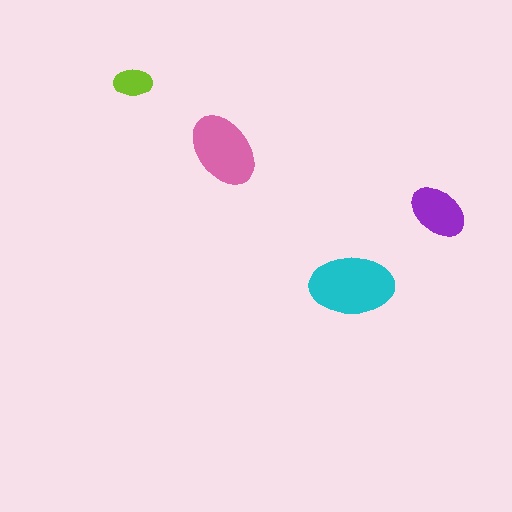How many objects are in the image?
There are 4 objects in the image.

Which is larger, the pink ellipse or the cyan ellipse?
The cyan one.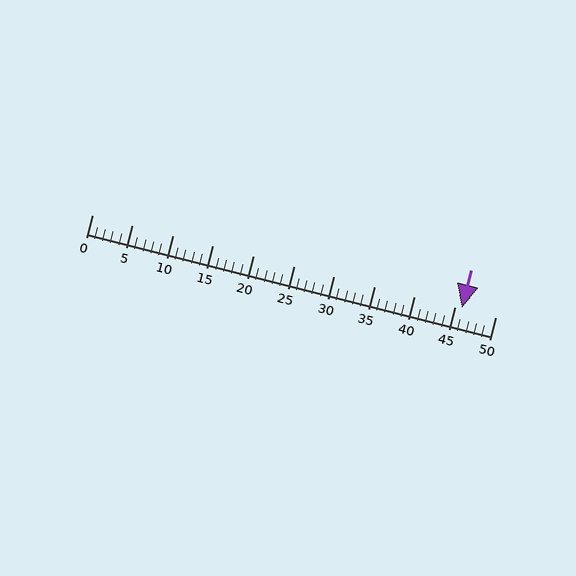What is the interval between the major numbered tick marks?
The major tick marks are spaced 5 units apart.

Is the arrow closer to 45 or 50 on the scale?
The arrow is closer to 45.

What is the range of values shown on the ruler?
The ruler shows values from 0 to 50.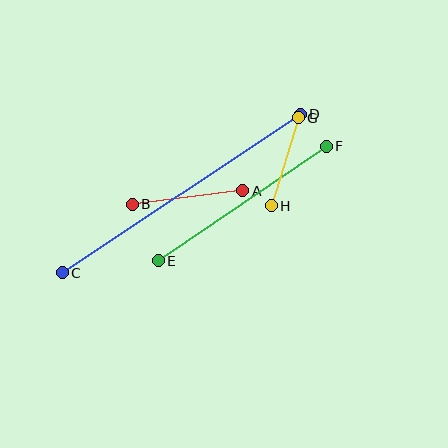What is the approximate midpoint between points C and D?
The midpoint is at approximately (181, 194) pixels.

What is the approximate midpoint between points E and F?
The midpoint is at approximately (242, 203) pixels.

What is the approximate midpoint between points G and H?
The midpoint is at approximately (285, 162) pixels.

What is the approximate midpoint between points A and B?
The midpoint is at approximately (187, 197) pixels.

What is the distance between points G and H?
The distance is approximately 92 pixels.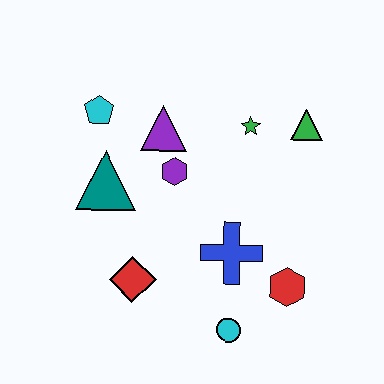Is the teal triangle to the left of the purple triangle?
Yes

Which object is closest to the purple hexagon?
The purple triangle is closest to the purple hexagon.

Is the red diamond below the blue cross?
Yes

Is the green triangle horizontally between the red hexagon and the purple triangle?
No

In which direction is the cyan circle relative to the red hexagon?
The cyan circle is to the left of the red hexagon.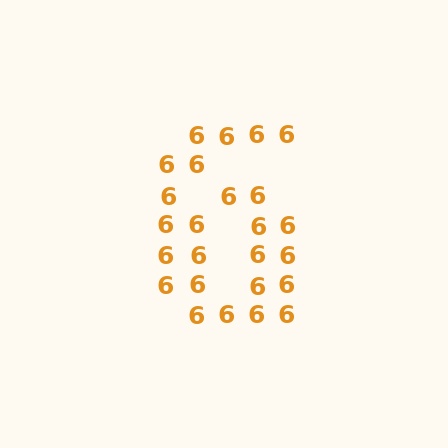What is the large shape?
The large shape is the digit 6.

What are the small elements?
The small elements are digit 6's.